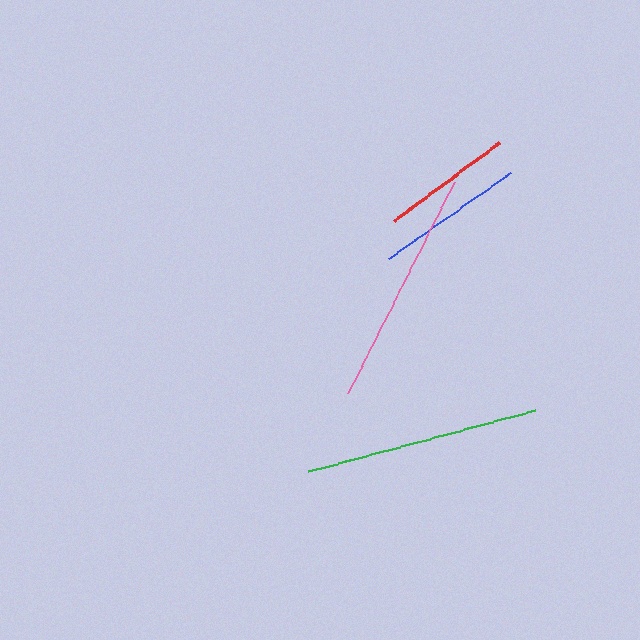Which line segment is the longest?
The pink line is the longest at approximately 237 pixels.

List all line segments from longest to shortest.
From longest to shortest: pink, green, blue, red.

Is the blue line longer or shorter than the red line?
The blue line is longer than the red line.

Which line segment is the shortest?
The red line is the shortest at approximately 132 pixels.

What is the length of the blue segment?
The blue segment is approximately 149 pixels long.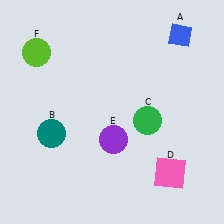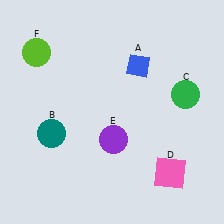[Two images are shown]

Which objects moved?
The objects that moved are: the blue diamond (A), the green circle (C).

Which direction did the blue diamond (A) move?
The blue diamond (A) moved left.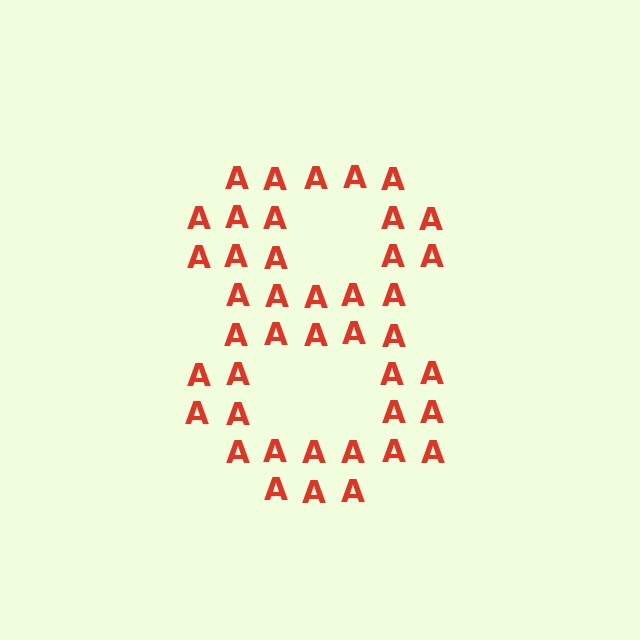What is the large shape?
The large shape is the digit 8.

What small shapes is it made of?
It is made of small letter A's.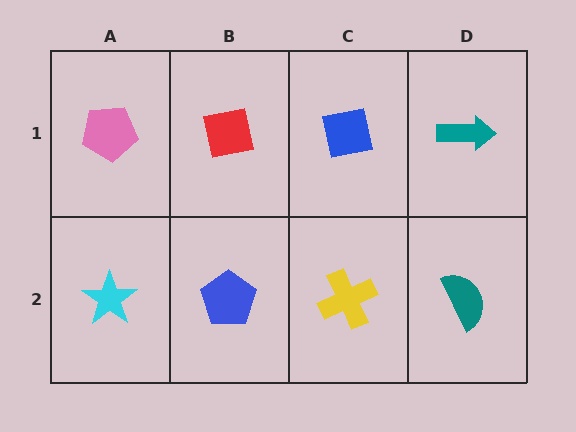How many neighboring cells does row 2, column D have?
2.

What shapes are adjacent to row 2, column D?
A teal arrow (row 1, column D), a yellow cross (row 2, column C).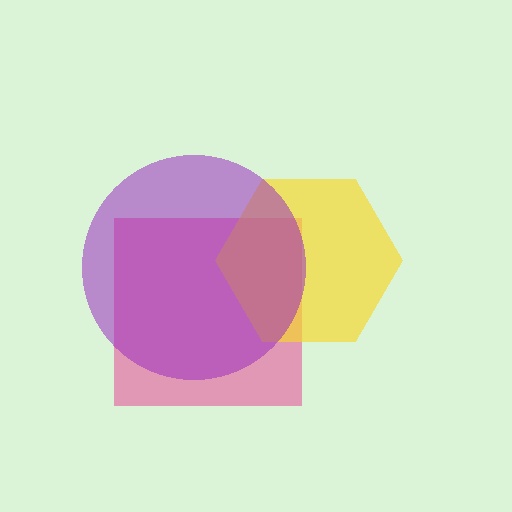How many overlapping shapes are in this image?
There are 3 overlapping shapes in the image.